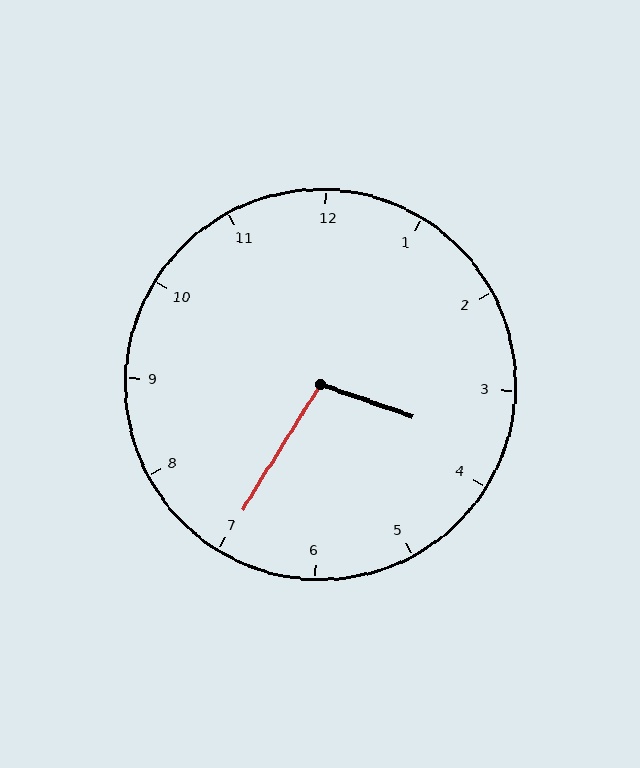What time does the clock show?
3:35.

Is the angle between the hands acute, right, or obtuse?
It is obtuse.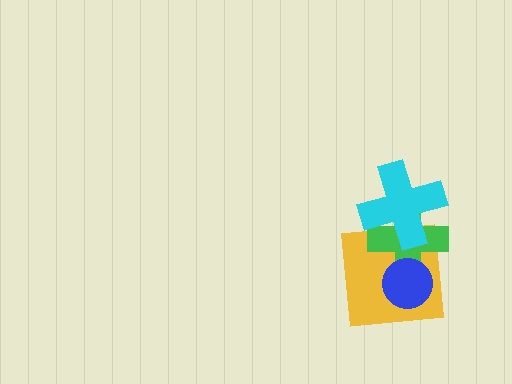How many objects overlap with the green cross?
3 objects overlap with the green cross.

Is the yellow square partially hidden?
Yes, it is partially covered by another shape.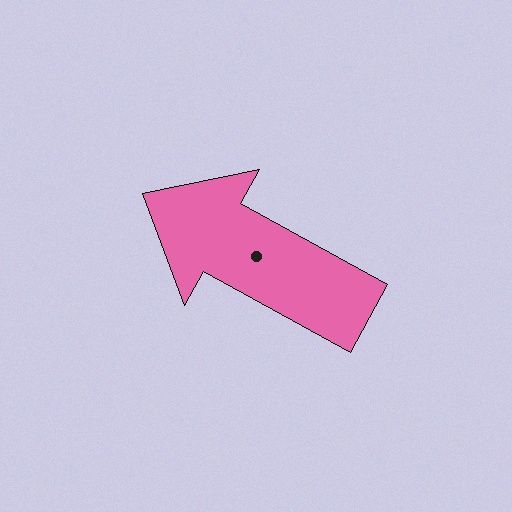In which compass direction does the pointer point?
Northwest.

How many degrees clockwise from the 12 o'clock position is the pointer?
Approximately 299 degrees.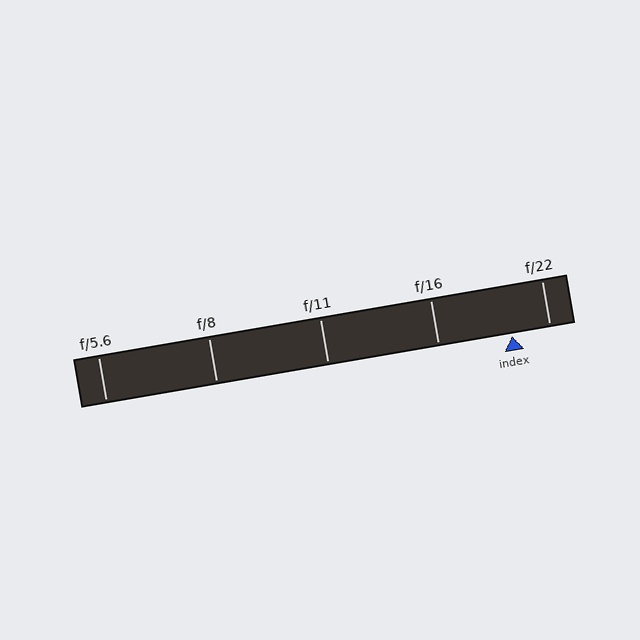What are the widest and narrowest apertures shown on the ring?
The widest aperture shown is f/5.6 and the narrowest is f/22.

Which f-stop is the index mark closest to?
The index mark is closest to f/22.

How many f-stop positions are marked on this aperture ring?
There are 5 f-stop positions marked.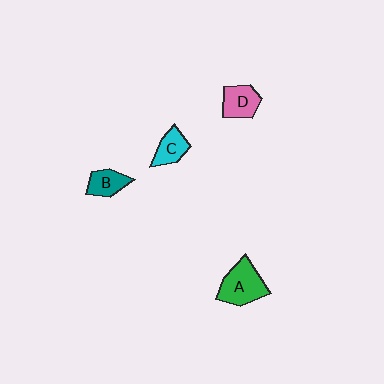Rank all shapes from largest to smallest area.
From largest to smallest: A (green), D (pink), C (cyan), B (teal).